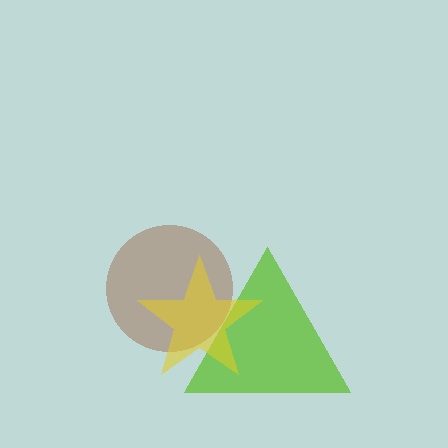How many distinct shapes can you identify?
There are 3 distinct shapes: a brown circle, a lime triangle, a yellow star.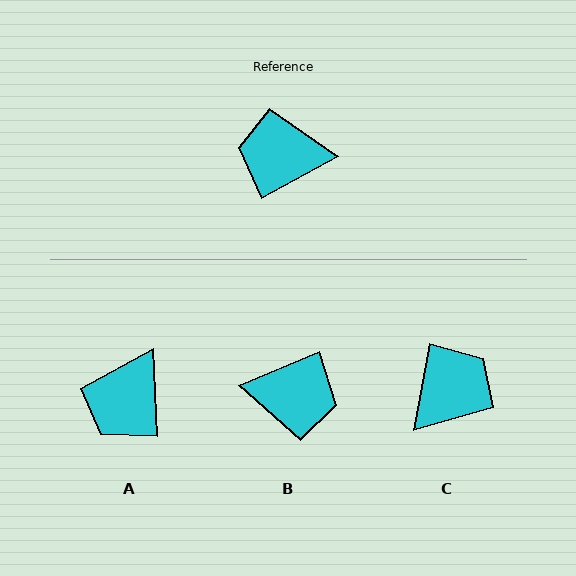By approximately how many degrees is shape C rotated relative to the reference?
Approximately 129 degrees clockwise.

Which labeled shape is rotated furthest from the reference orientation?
B, about 174 degrees away.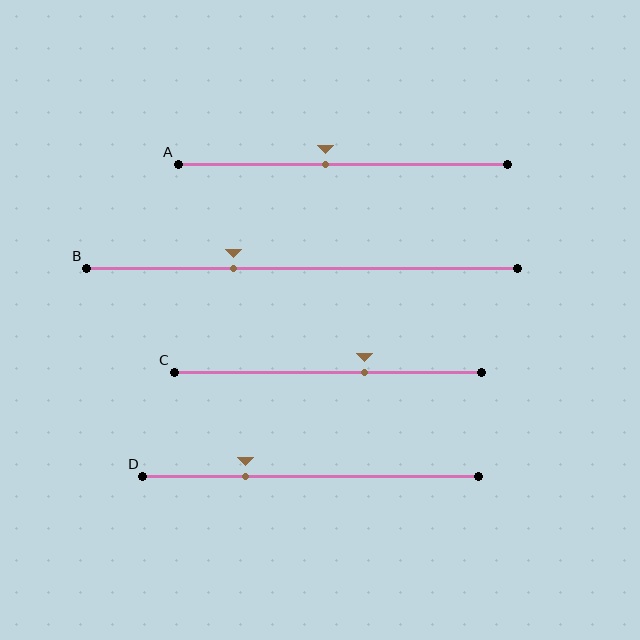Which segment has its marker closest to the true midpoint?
Segment A has its marker closest to the true midpoint.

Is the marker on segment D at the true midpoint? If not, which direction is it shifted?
No, the marker on segment D is shifted to the left by about 19% of the segment length.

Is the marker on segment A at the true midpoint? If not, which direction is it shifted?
No, the marker on segment A is shifted to the left by about 5% of the segment length.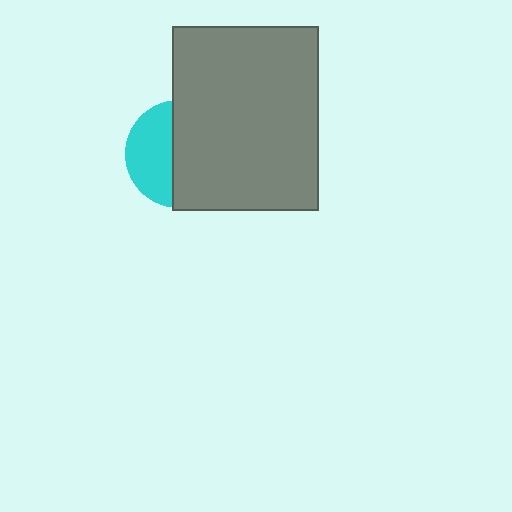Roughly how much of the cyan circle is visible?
A small part of it is visible (roughly 41%).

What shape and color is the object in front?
The object in front is a gray rectangle.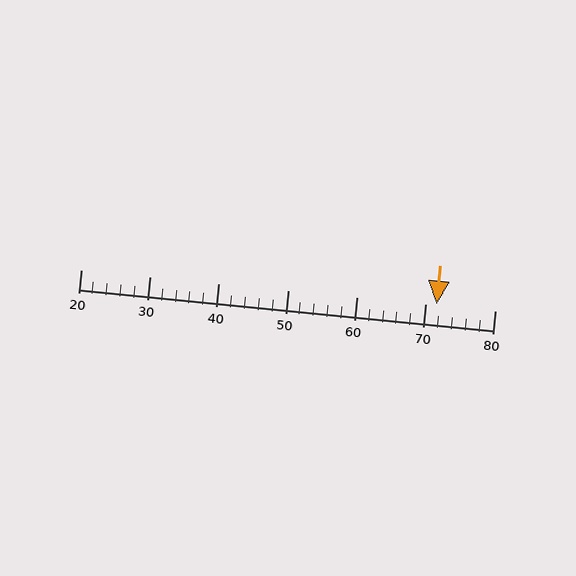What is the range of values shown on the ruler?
The ruler shows values from 20 to 80.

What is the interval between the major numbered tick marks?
The major tick marks are spaced 10 units apart.